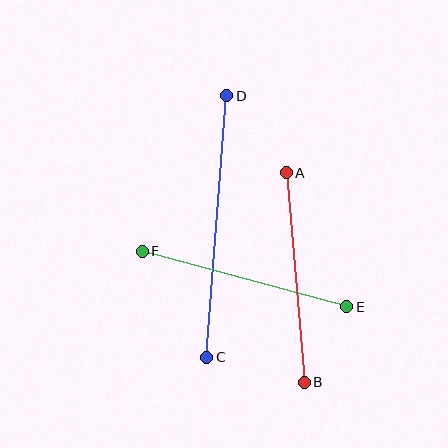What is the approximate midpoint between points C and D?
The midpoint is at approximately (217, 226) pixels.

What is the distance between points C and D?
The distance is approximately 262 pixels.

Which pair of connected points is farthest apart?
Points C and D are farthest apart.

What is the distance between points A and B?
The distance is approximately 210 pixels.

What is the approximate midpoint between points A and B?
The midpoint is at approximately (295, 278) pixels.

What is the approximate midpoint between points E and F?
The midpoint is at approximately (244, 279) pixels.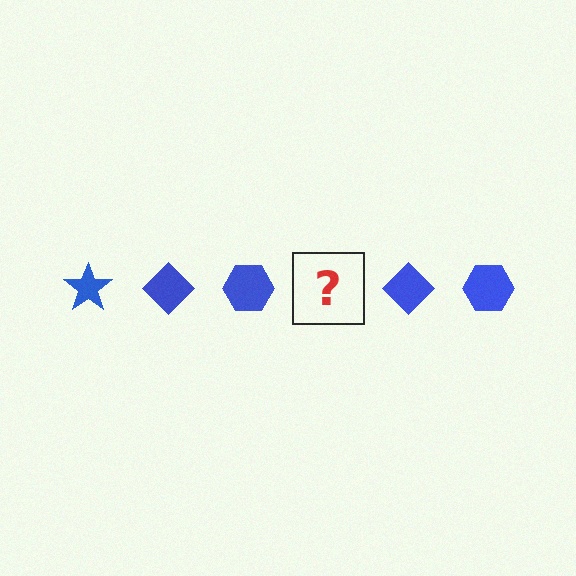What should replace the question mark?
The question mark should be replaced with a blue star.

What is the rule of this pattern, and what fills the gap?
The rule is that the pattern cycles through star, diamond, hexagon shapes in blue. The gap should be filled with a blue star.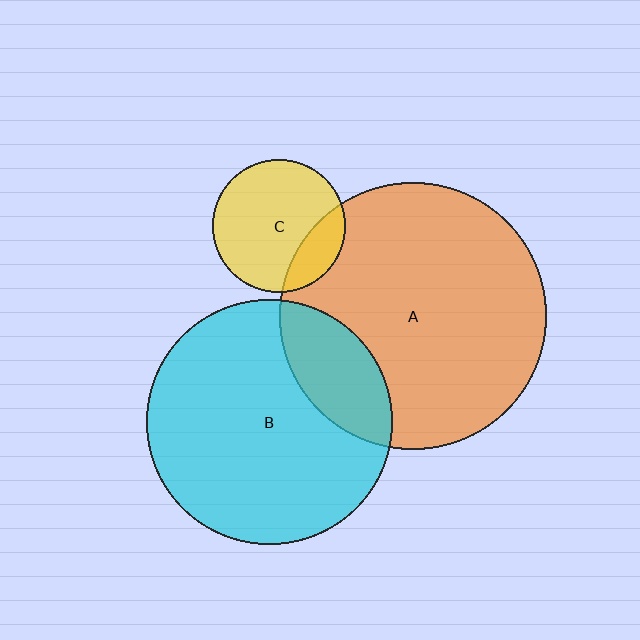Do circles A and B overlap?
Yes.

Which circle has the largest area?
Circle A (orange).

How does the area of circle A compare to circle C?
Approximately 4.0 times.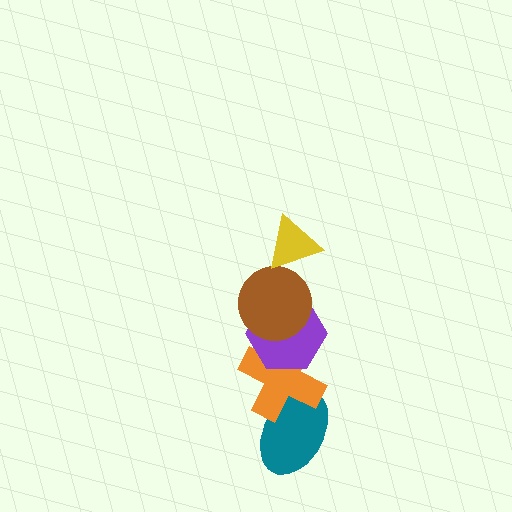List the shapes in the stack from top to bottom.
From top to bottom: the yellow triangle, the brown circle, the purple hexagon, the orange cross, the teal ellipse.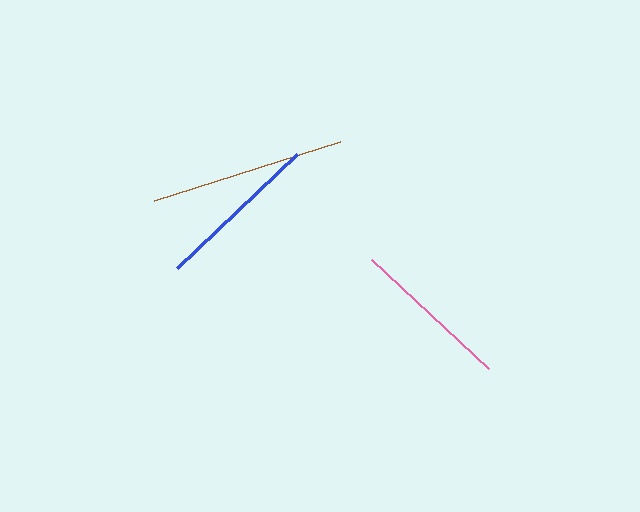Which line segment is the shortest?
The pink line is the shortest at approximately 160 pixels.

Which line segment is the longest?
The brown line is the longest at approximately 195 pixels.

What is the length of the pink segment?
The pink segment is approximately 160 pixels long.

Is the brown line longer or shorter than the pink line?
The brown line is longer than the pink line.